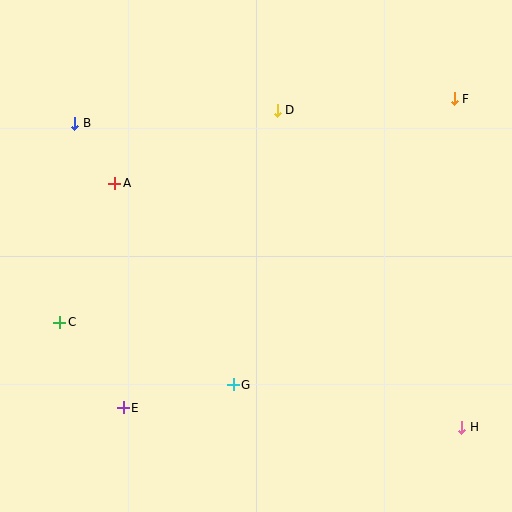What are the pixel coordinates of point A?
Point A is at (115, 183).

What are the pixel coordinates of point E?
Point E is at (123, 408).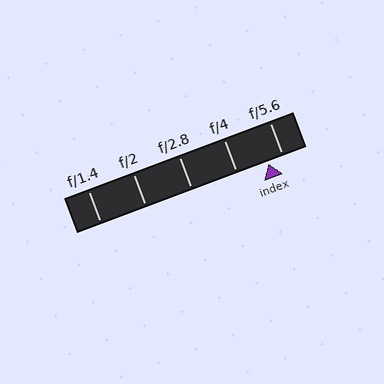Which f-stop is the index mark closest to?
The index mark is closest to f/5.6.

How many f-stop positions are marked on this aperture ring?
There are 5 f-stop positions marked.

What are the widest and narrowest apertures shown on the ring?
The widest aperture shown is f/1.4 and the narrowest is f/5.6.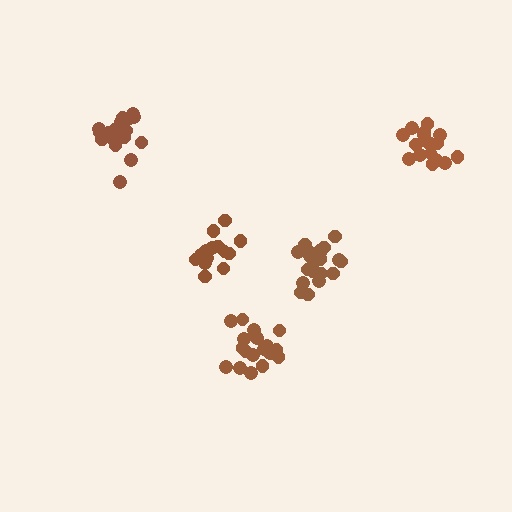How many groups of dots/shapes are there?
There are 5 groups.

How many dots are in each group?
Group 1: 20 dots, Group 2: 18 dots, Group 3: 15 dots, Group 4: 16 dots, Group 5: 18 dots (87 total).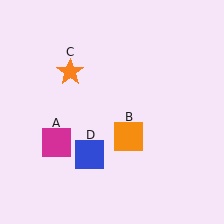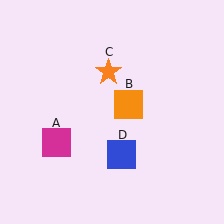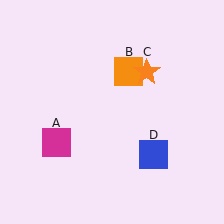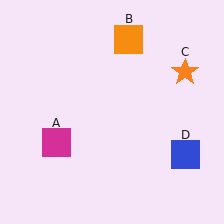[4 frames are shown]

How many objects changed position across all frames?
3 objects changed position: orange square (object B), orange star (object C), blue square (object D).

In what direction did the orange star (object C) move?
The orange star (object C) moved right.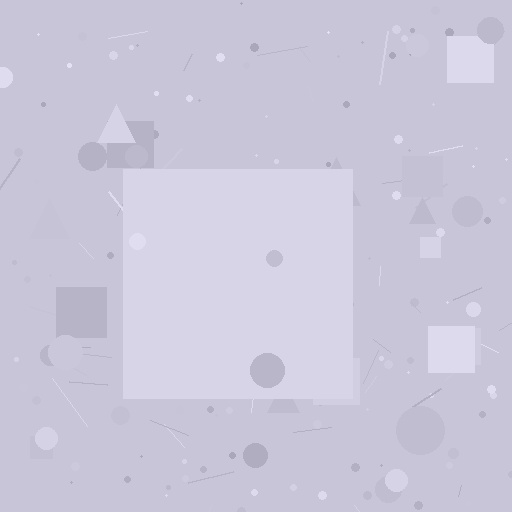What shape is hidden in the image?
A square is hidden in the image.